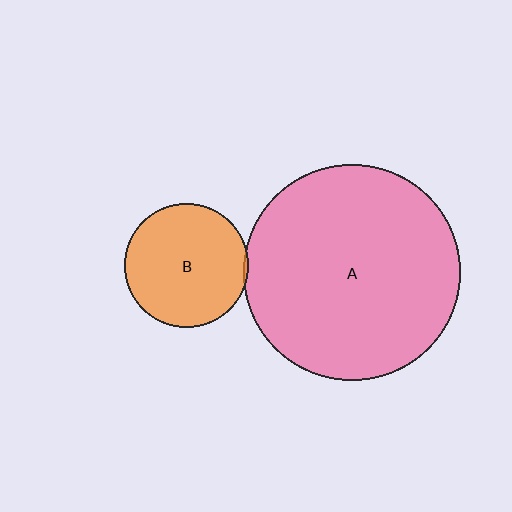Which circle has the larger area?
Circle A (pink).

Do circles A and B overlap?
Yes.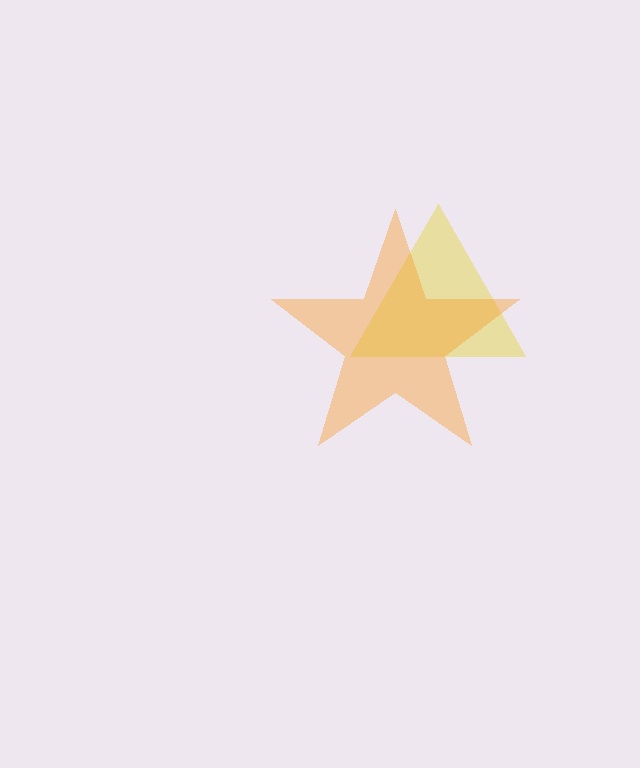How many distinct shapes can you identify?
There are 2 distinct shapes: a yellow triangle, an orange star.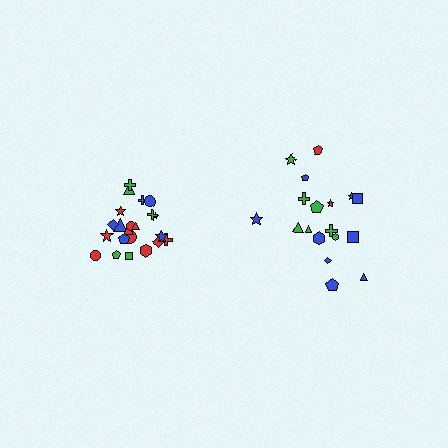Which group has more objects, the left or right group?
The left group.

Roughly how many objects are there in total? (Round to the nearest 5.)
Roughly 40 objects in total.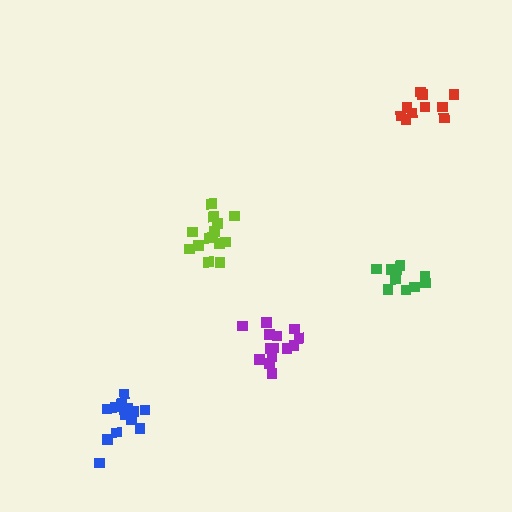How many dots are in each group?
Group 1: 14 dots, Group 2: 15 dots, Group 3: 10 dots, Group 4: 10 dots, Group 5: 14 dots (63 total).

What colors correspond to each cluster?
The clusters are colored: lime, purple, red, green, blue.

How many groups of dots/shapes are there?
There are 5 groups.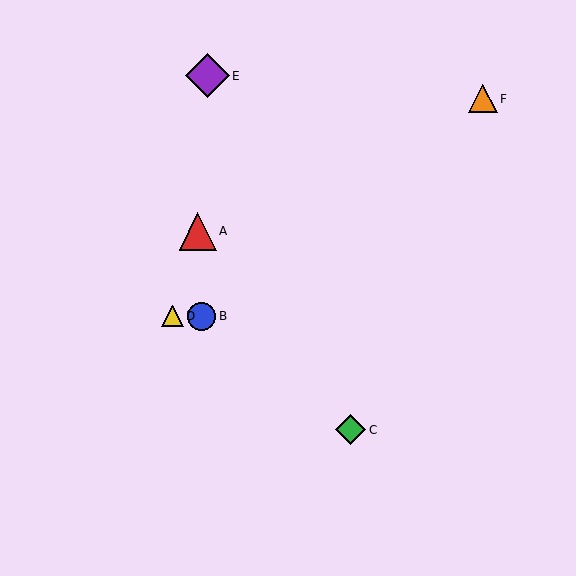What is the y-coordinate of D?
Object D is at y≈316.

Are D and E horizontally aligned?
No, D is at y≈316 and E is at y≈76.